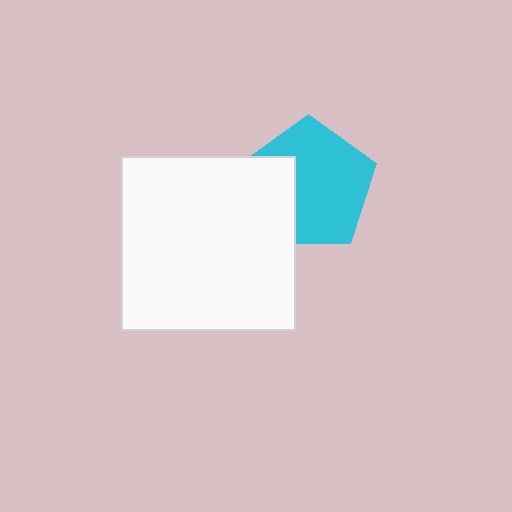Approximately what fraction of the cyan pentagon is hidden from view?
Roughly 31% of the cyan pentagon is hidden behind the white square.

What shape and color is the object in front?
The object in front is a white square.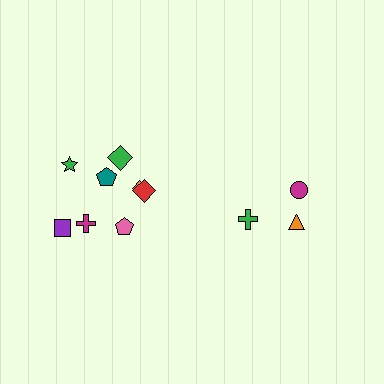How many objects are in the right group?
There are 3 objects.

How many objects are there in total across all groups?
There are 11 objects.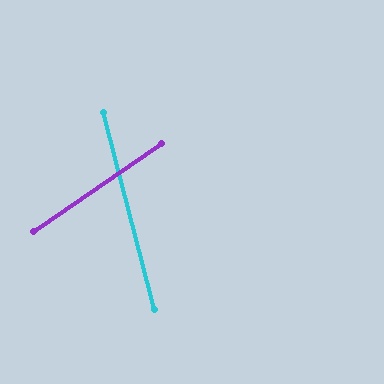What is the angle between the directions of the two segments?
Approximately 70 degrees.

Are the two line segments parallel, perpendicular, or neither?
Neither parallel nor perpendicular — they differ by about 70°.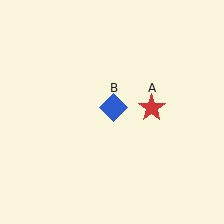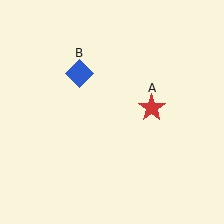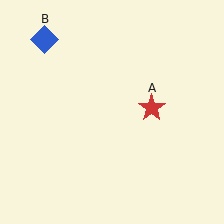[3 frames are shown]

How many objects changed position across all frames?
1 object changed position: blue diamond (object B).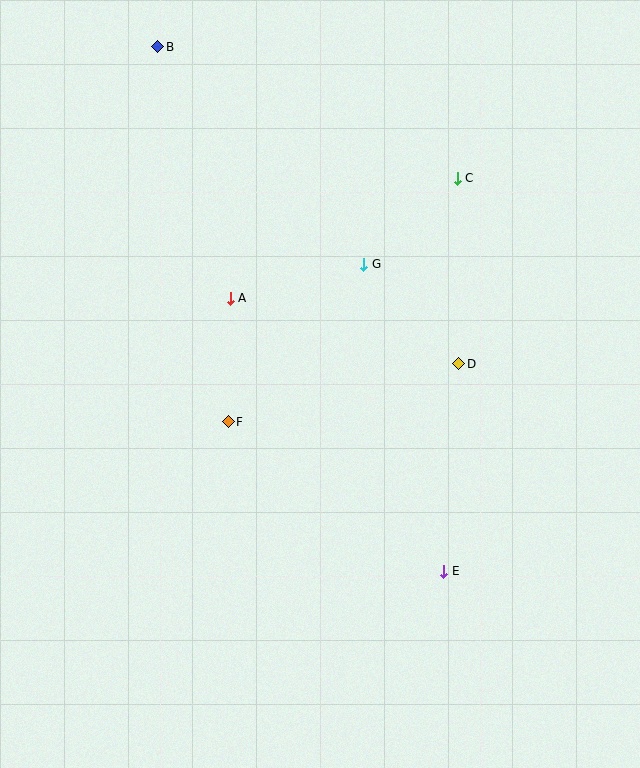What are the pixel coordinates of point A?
Point A is at (230, 298).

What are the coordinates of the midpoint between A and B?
The midpoint between A and B is at (194, 173).